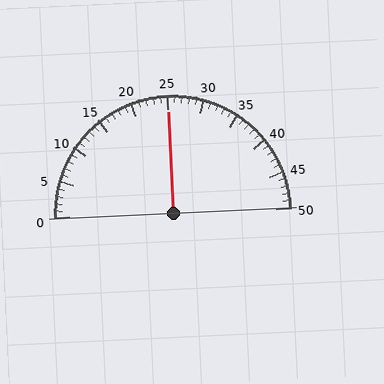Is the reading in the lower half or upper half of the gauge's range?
The reading is in the upper half of the range (0 to 50).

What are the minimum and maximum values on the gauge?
The gauge ranges from 0 to 50.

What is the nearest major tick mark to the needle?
The nearest major tick mark is 25.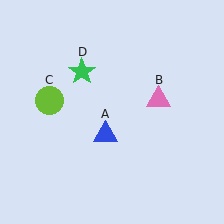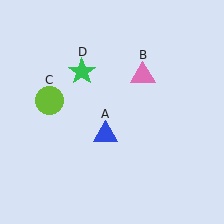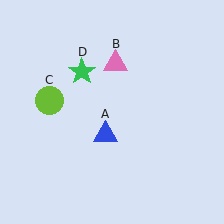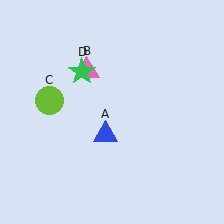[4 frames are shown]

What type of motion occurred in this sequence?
The pink triangle (object B) rotated counterclockwise around the center of the scene.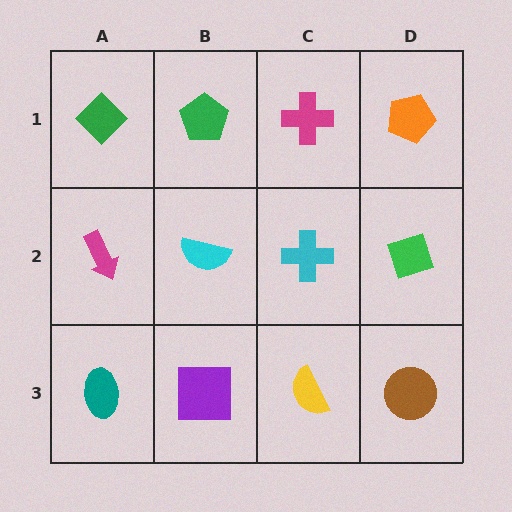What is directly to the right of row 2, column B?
A cyan cross.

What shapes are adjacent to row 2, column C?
A magenta cross (row 1, column C), a yellow semicircle (row 3, column C), a cyan semicircle (row 2, column B), a green diamond (row 2, column D).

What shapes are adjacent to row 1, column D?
A green diamond (row 2, column D), a magenta cross (row 1, column C).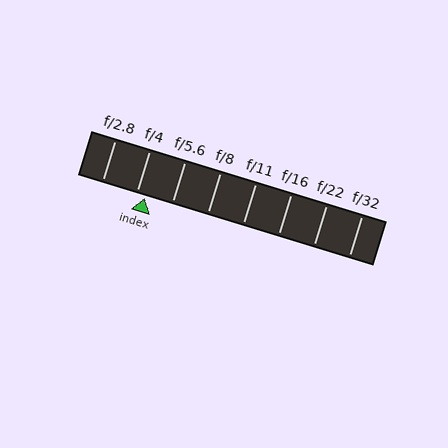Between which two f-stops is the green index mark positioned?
The index mark is between f/4 and f/5.6.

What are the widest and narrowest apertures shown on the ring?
The widest aperture shown is f/2.8 and the narrowest is f/32.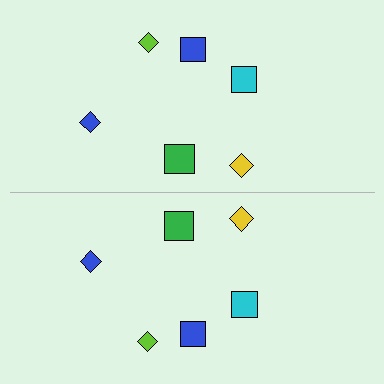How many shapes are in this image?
There are 12 shapes in this image.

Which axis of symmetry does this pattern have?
The pattern has a horizontal axis of symmetry running through the center of the image.